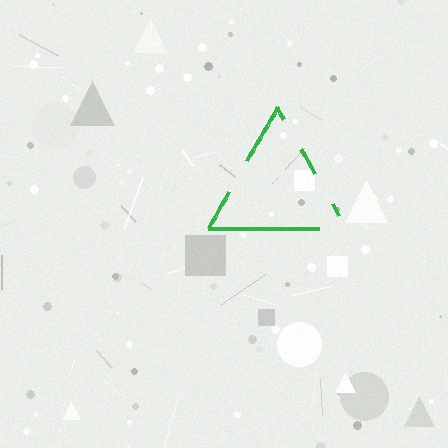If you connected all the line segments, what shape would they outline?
They would outline a triangle.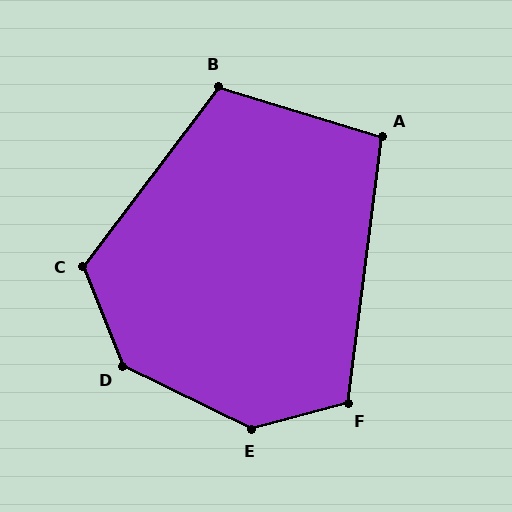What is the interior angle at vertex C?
Approximately 121 degrees (obtuse).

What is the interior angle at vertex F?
Approximately 113 degrees (obtuse).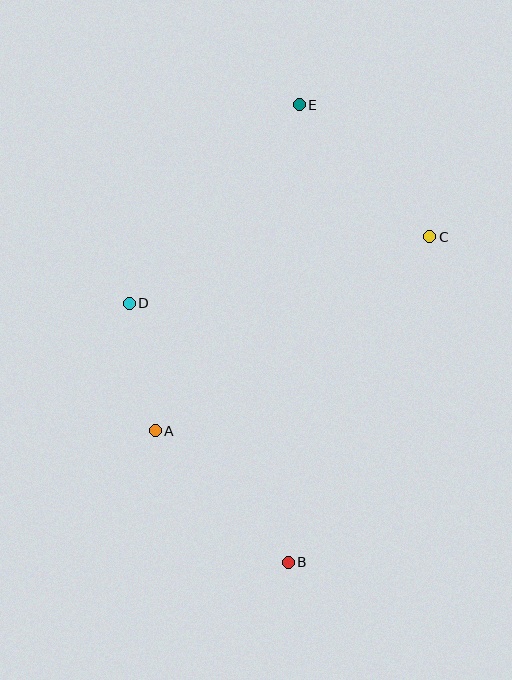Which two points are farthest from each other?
Points B and E are farthest from each other.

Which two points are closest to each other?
Points A and D are closest to each other.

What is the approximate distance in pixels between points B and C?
The distance between B and C is approximately 355 pixels.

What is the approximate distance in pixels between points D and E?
The distance between D and E is approximately 261 pixels.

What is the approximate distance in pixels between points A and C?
The distance between A and C is approximately 336 pixels.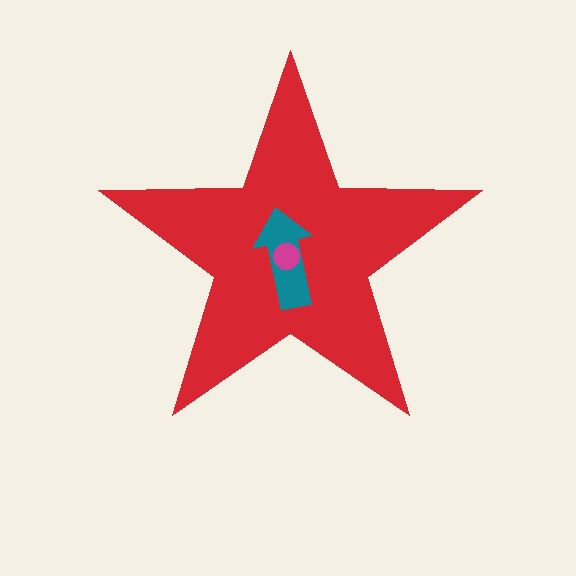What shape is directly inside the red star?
The teal arrow.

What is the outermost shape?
The red star.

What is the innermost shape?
The magenta circle.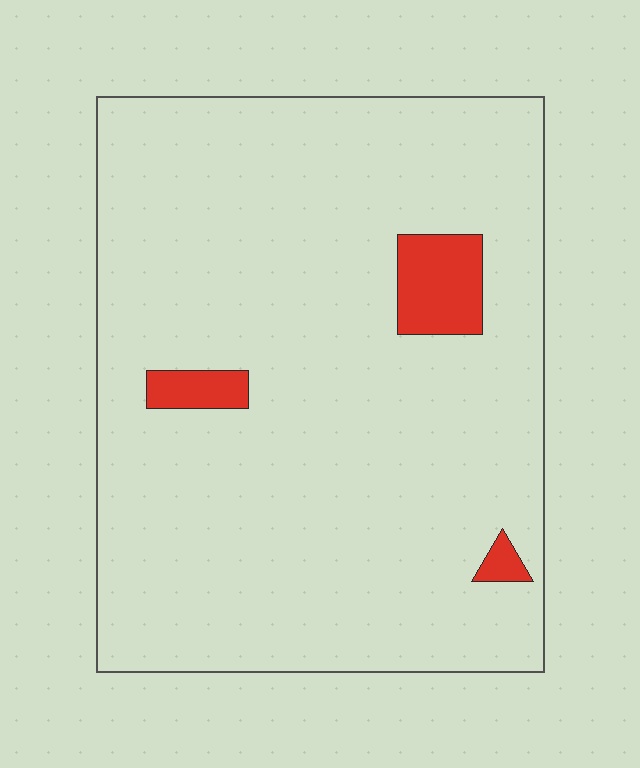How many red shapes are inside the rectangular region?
3.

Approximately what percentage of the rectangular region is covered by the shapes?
Approximately 5%.